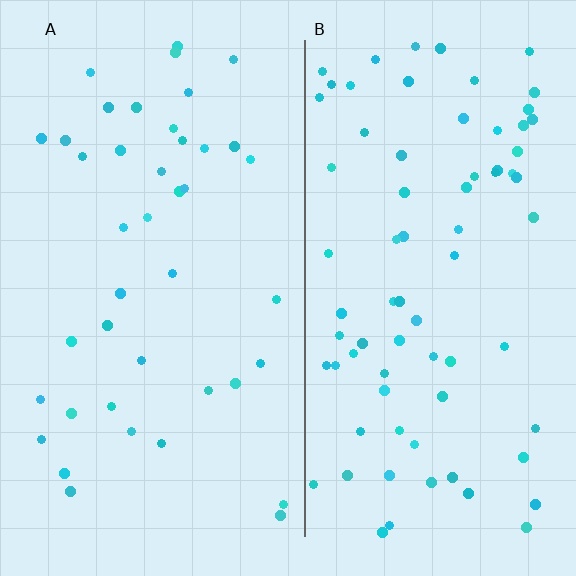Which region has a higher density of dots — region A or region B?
B (the right).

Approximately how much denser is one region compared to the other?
Approximately 1.8× — region B over region A.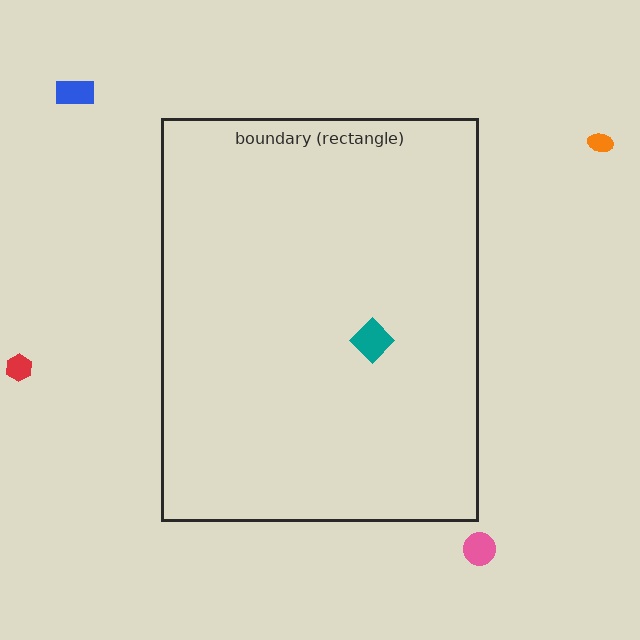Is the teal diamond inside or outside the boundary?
Inside.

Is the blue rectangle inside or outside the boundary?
Outside.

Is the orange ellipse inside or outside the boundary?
Outside.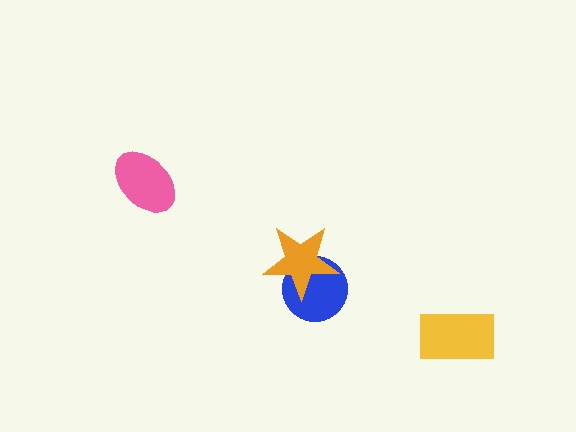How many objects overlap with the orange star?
1 object overlaps with the orange star.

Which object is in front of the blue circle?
The orange star is in front of the blue circle.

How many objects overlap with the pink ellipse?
0 objects overlap with the pink ellipse.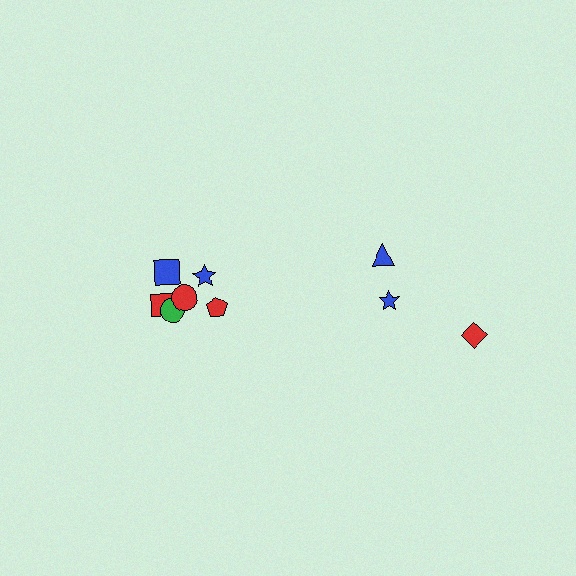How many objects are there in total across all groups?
There are 9 objects.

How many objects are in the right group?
There are 3 objects.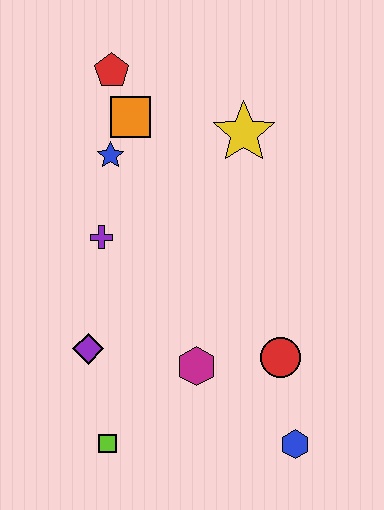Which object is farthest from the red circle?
The red pentagon is farthest from the red circle.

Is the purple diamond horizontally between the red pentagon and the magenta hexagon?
No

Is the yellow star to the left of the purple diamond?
No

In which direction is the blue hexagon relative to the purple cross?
The blue hexagon is below the purple cross.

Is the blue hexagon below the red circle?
Yes